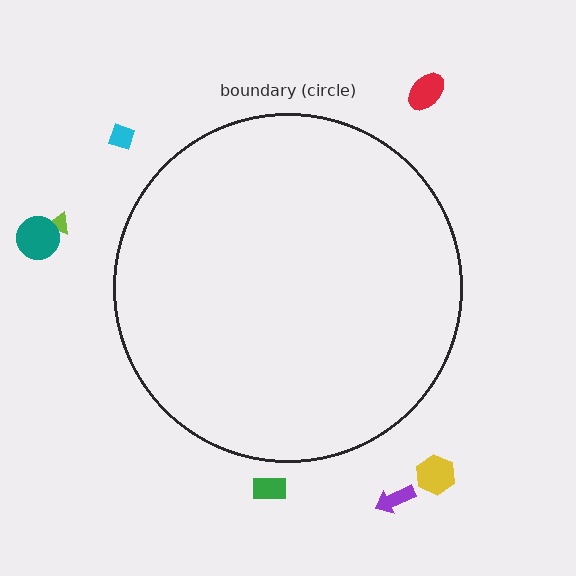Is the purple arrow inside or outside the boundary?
Outside.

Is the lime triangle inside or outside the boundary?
Outside.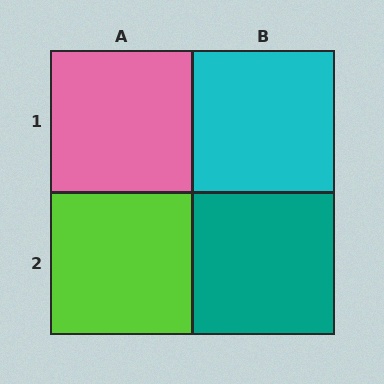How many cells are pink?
1 cell is pink.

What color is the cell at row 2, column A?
Lime.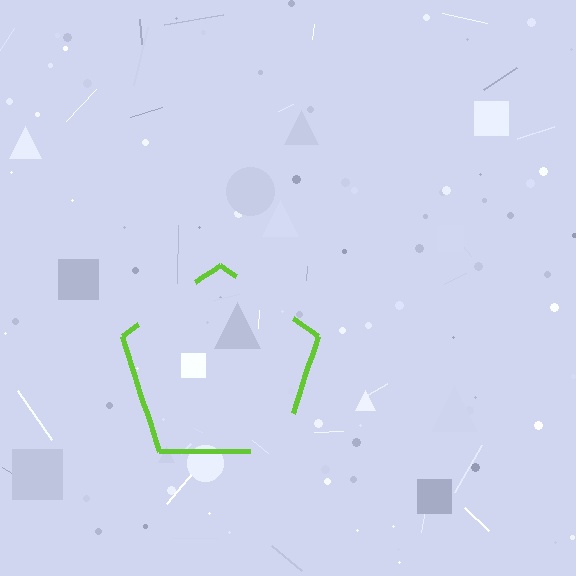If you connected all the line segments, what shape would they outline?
They would outline a pentagon.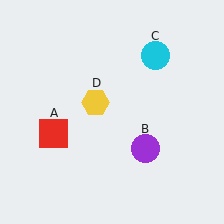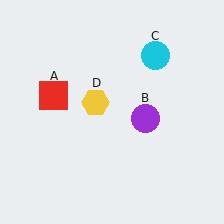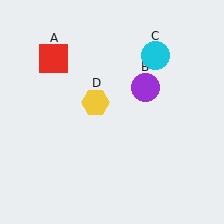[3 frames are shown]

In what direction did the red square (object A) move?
The red square (object A) moved up.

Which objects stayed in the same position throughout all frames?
Cyan circle (object C) and yellow hexagon (object D) remained stationary.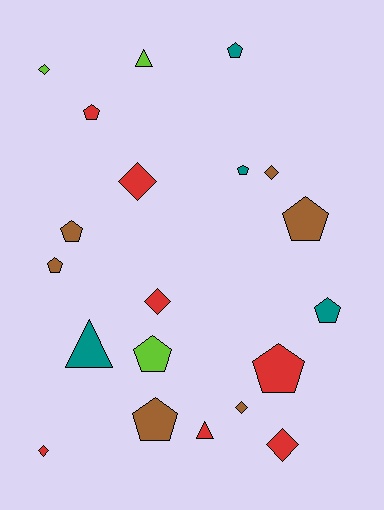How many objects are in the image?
There are 20 objects.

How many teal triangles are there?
There is 1 teal triangle.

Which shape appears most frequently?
Pentagon, with 10 objects.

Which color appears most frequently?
Red, with 7 objects.